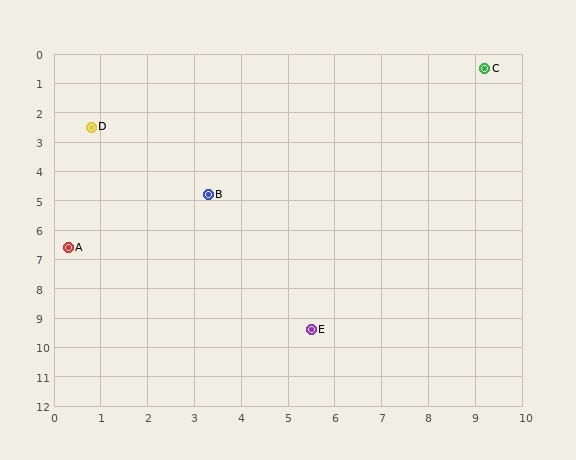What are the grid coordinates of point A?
Point A is at approximately (0.3, 6.6).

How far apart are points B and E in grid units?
Points B and E are about 5.1 grid units apart.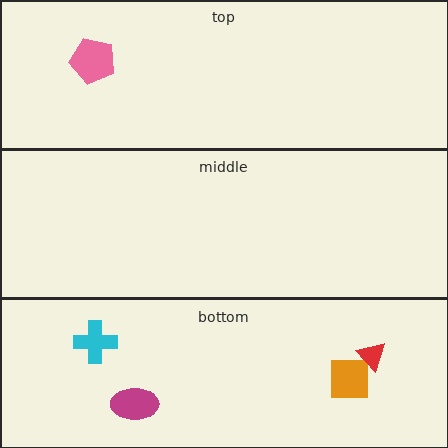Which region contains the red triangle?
The bottom region.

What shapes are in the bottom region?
The magenta ellipse, the orange square, the cyan cross, the red triangle.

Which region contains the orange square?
The bottom region.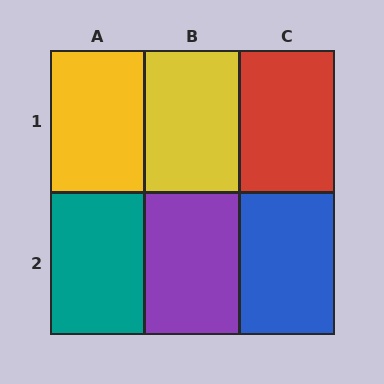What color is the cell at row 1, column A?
Yellow.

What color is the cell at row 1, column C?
Red.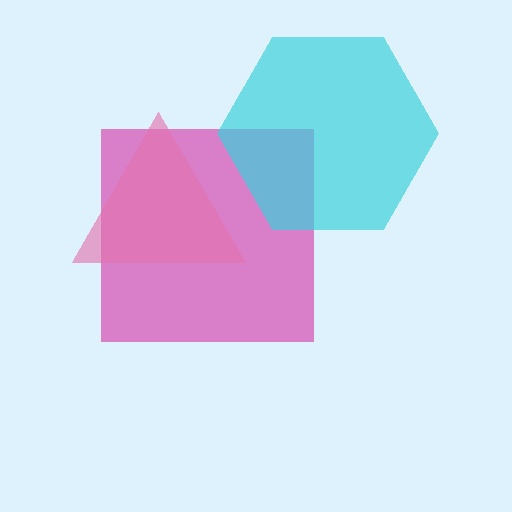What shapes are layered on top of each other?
The layered shapes are: a magenta square, a pink triangle, a cyan hexagon.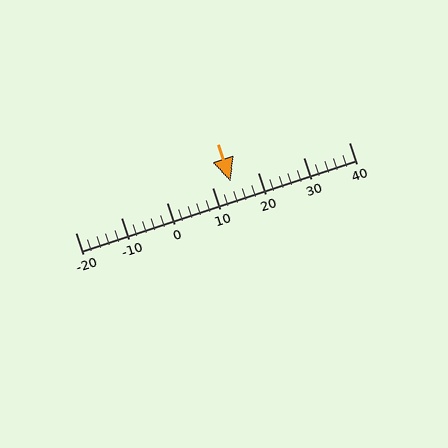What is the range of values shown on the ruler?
The ruler shows values from -20 to 40.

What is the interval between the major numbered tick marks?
The major tick marks are spaced 10 units apart.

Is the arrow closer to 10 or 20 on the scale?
The arrow is closer to 10.